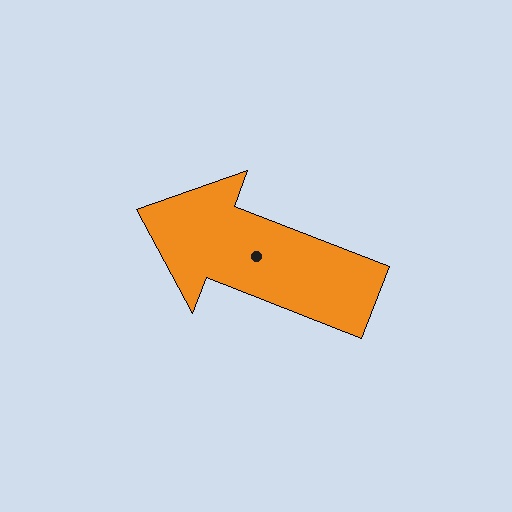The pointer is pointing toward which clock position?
Roughly 10 o'clock.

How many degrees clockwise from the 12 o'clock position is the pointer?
Approximately 291 degrees.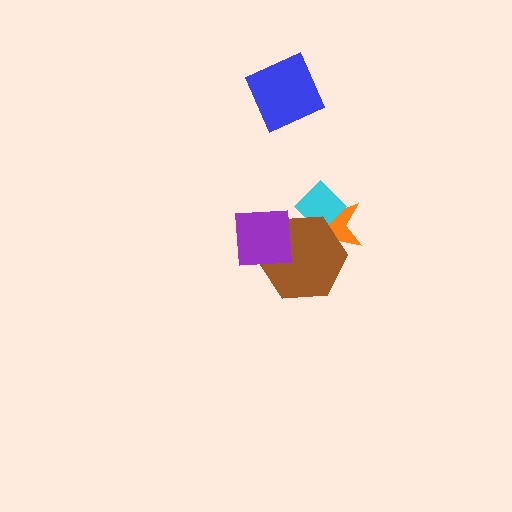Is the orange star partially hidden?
Yes, it is partially covered by another shape.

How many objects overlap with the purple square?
1 object overlaps with the purple square.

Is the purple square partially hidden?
No, no other shape covers it.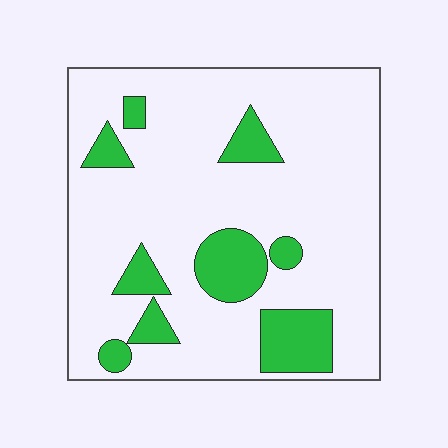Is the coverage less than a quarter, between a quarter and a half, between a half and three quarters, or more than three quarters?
Less than a quarter.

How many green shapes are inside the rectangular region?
9.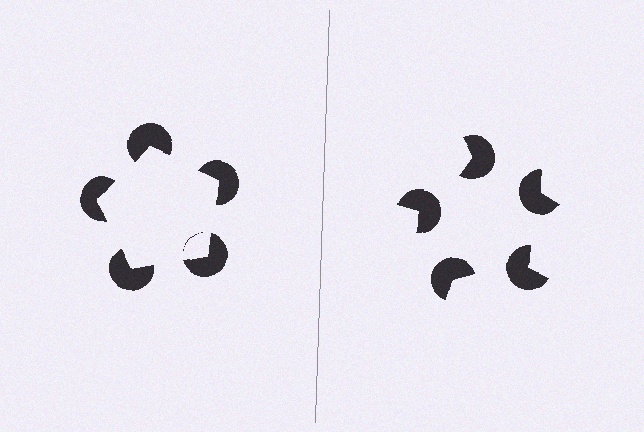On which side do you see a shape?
An illusory pentagon appears on the left side. On the right side the wedge cuts are rotated, so no coherent shape forms.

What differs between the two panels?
The pac-man discs are positioned identically on both sides; only the wedge orientations differ. On the left they align to a pentagon; on the right they are misaligned.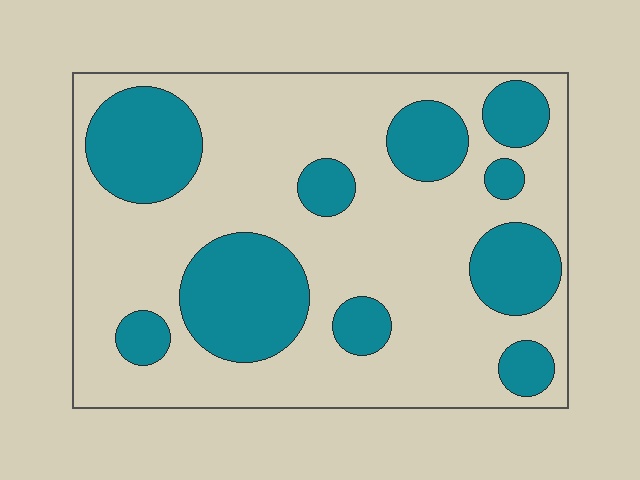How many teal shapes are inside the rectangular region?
10.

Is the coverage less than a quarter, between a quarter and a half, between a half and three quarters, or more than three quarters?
Between a quarter and a half.